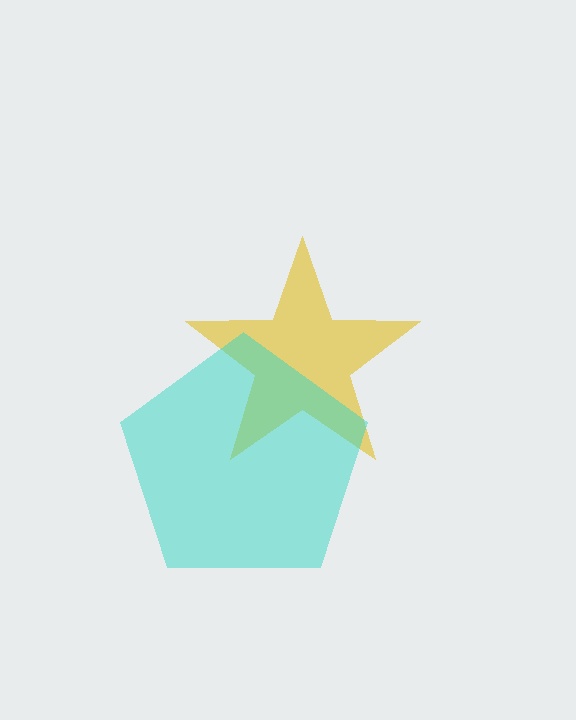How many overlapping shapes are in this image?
There are 2 overlapping shapes in the image.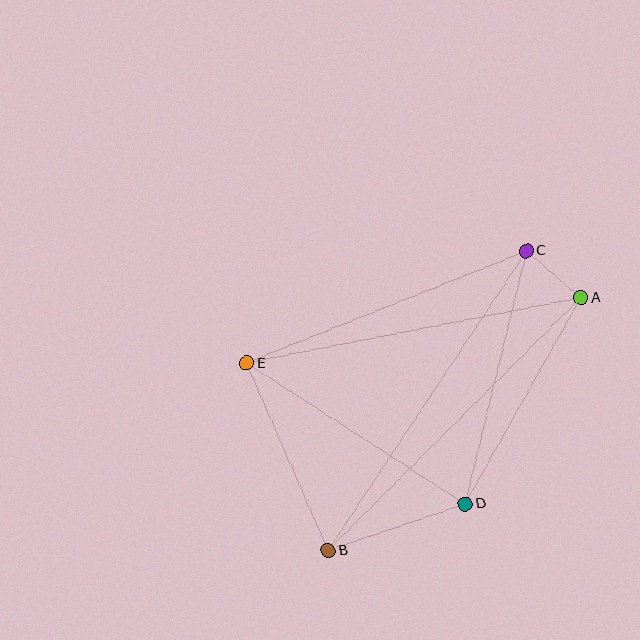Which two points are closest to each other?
Points A and C are closest to each other.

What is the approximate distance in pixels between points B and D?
The distance between B and D is approximately 145 pixels.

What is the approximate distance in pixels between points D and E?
The distance between D and E is approximately 260 pixels.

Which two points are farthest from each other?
Points B and C are farthest from each other.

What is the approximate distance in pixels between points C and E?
The distance between C and E is approximately 301 pixels.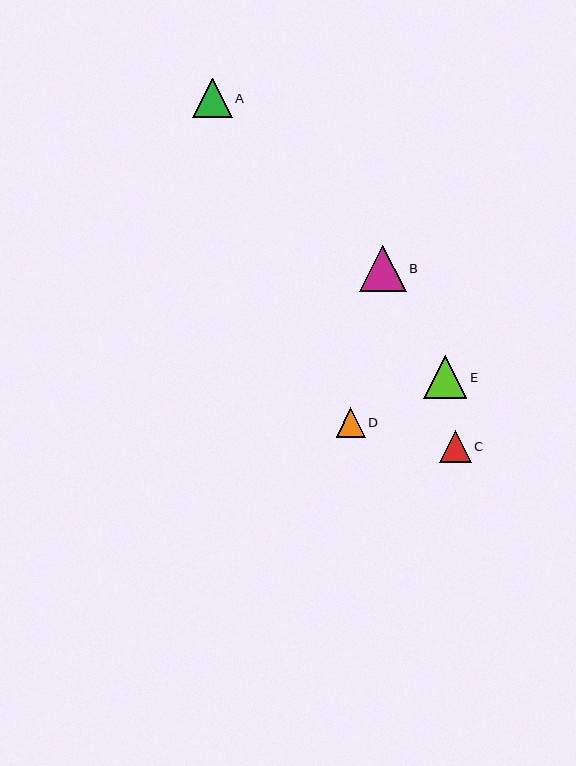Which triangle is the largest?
Triangle B is the largest with a size of approximately 46 pixels.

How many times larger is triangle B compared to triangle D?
Triangle B is approximately 1.6 times the size of triangle D.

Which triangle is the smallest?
Triangle D is the smallest with a size of approximately 29 pixels.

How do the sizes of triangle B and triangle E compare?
Triangle B and triangle E are approximately the same size.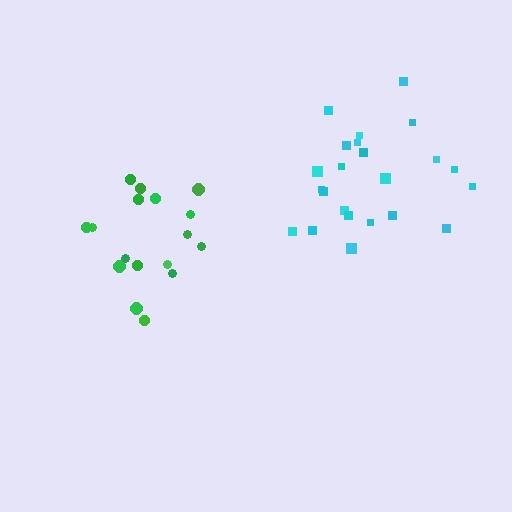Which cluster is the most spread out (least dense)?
Cyan.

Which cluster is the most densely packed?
Green.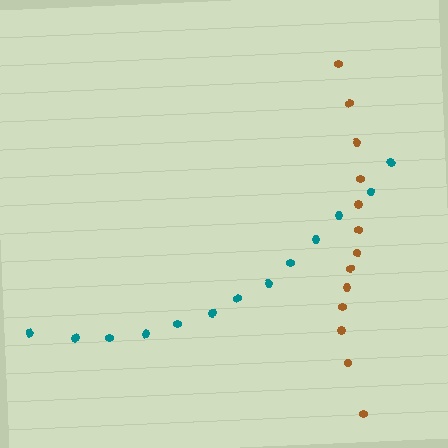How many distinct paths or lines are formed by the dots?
There are 2 distinct paths.